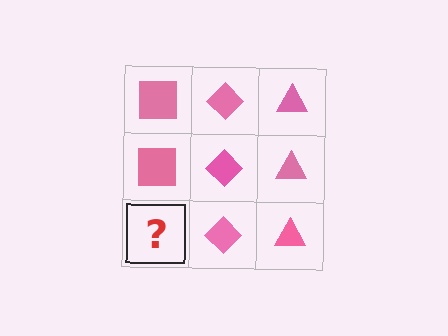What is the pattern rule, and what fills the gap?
The rule is that each column has a consistent shape. The gap should be filled with a pink square.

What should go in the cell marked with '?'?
The missing cell should contain a pink square.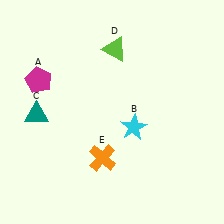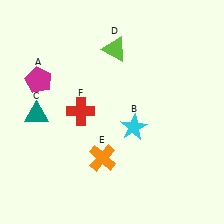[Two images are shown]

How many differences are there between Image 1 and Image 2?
There is 1 difference between the two images.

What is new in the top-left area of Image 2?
A red cross (F) was added in the top-left area of Image 2.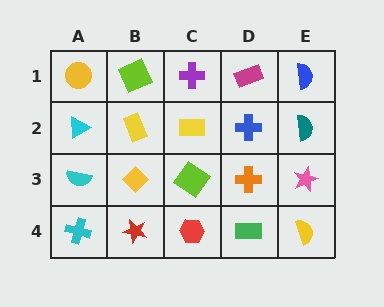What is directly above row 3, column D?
A blue cross.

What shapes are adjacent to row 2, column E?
A blue semicircle (row 1, column E), a pink star (row 3, column E), a blue cross (row 2, column D).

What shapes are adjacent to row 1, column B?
A yellow rectangle (row 2, column B), a yellow circle (row 1, column A), a purple cross (row 1, column C).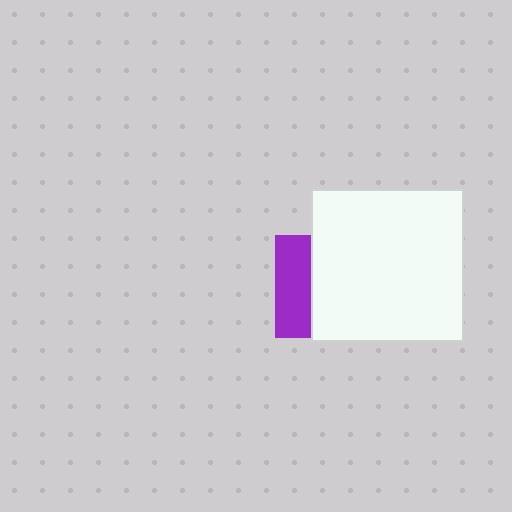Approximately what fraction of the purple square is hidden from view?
Roughly 65% of the purple square is hidden behind the white square.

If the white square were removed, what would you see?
You would see the complete purple square.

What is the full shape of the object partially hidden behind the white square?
The partially hidden object is a purple square.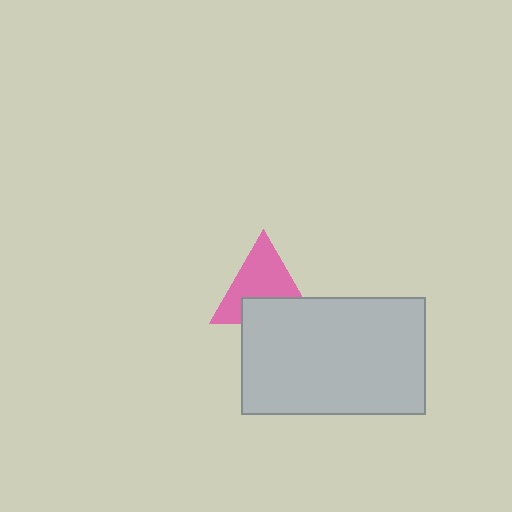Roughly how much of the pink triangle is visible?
Most of it is visible (roughly 65%).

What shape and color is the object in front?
The object in front is a light gray rectangle.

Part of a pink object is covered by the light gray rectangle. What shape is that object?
It is a triangle.